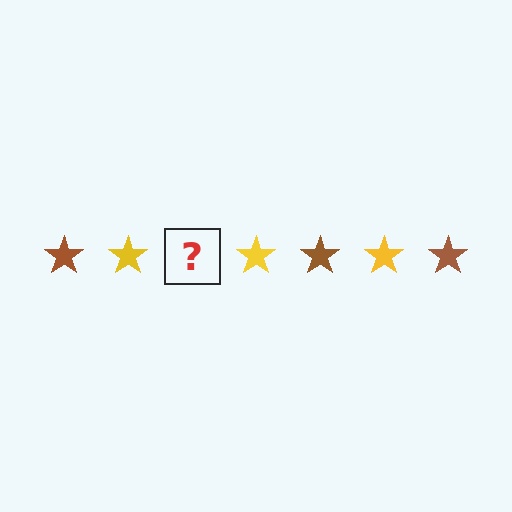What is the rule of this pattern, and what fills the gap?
The rule is that the pattern cycles through brown, yellow stars. The gap should be filled with a brown star.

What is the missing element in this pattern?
The missing element is a brown star.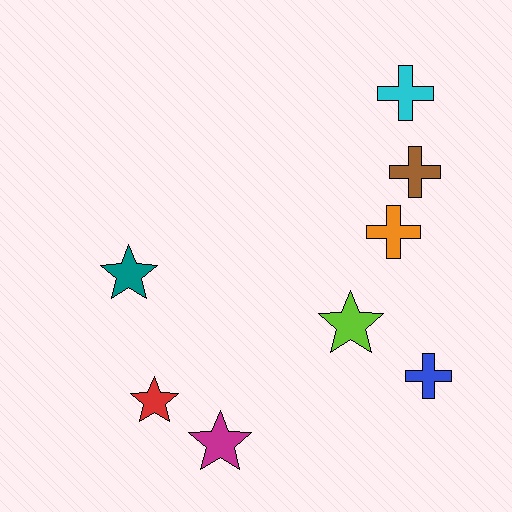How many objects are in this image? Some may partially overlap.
There are 8 objects.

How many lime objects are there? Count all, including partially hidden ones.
There is 1 lime object.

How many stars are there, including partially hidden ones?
There are 4 stars.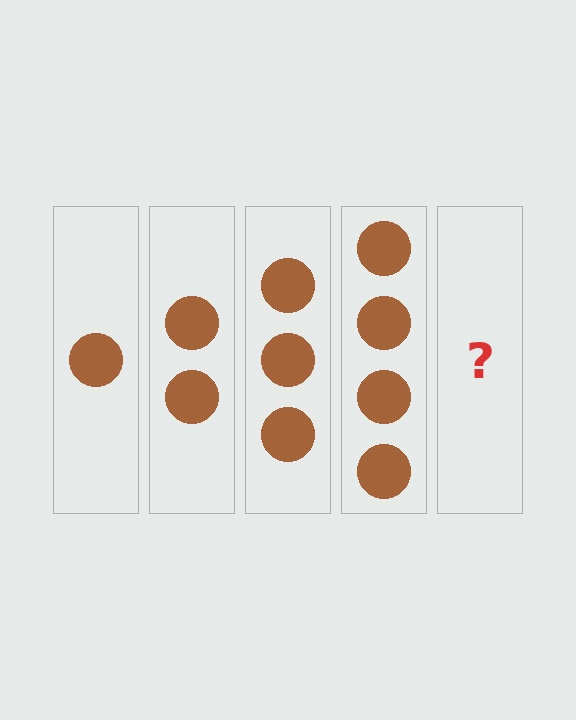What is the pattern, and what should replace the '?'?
The pattern is that each step adds one more circle. The '?' should be 5 circles.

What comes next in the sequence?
The next element should be 5 circles.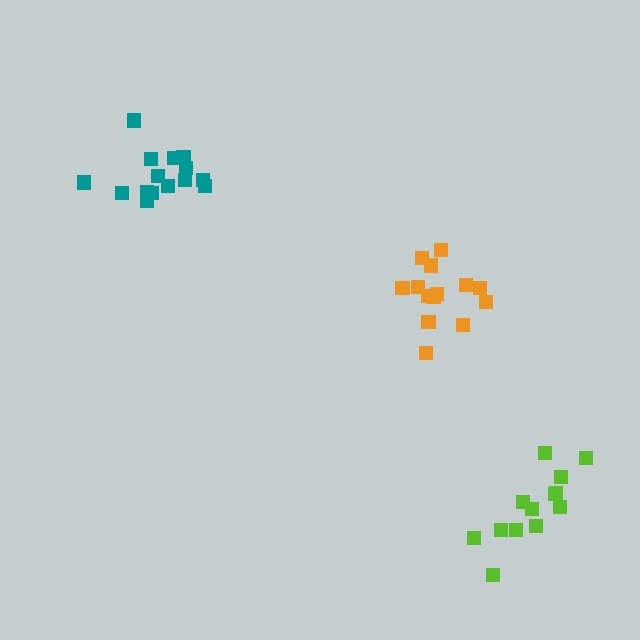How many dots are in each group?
Group 1: 15 dots, Group 2: 13 dots, Group 3: 14 dots (42 total).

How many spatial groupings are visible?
There are 3 spatial groupings.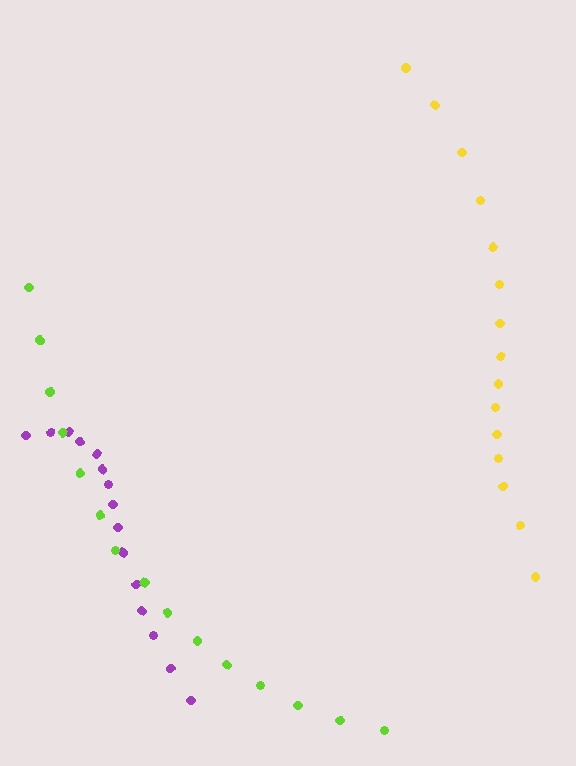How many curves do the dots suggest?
There are 3 distinct paths.